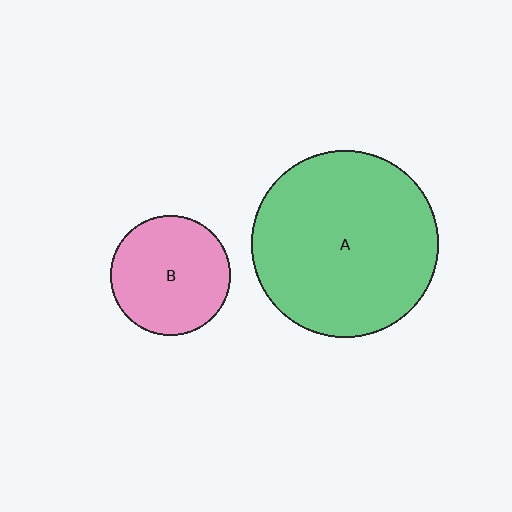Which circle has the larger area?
Circle A (green).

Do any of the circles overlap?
No, none of the circles overlap.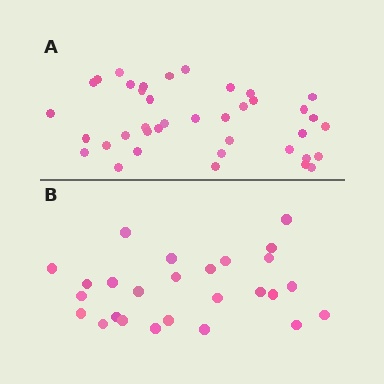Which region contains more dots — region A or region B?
Region A (the top region) has more dots.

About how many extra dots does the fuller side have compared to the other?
Region A has approximately 15 more dots than region B.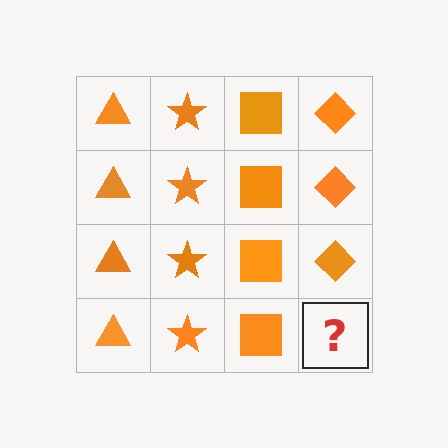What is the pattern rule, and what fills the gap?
The rule is that each column has a consistent shape. The gap should be filled with an orange diamond.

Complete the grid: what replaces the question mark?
The question mark should be replaced with an orange diamond.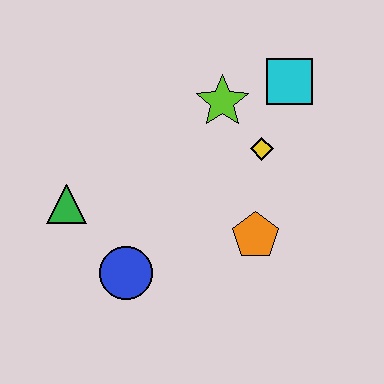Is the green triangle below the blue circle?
No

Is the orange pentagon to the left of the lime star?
No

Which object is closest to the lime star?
The yellow diamond is closest to the lime star.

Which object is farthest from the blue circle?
The cyan square is farthest from the blue circle.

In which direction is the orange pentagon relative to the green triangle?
The orange pentagon is to the right of the green triangle.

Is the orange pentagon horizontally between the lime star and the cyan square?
Yes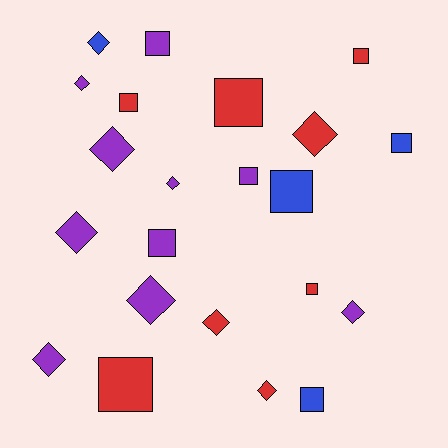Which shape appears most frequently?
Square, with 11 objects.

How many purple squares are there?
There are 3 purple squares.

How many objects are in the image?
There are 22 objects.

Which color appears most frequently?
Purple, with 10 objects.